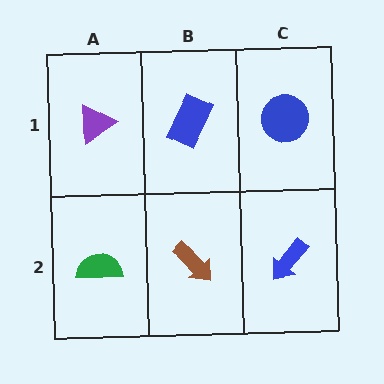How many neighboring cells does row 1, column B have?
3.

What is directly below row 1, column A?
A green semicircle.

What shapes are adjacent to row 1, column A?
A green semicircle (row 2, column A), a blue rectangle (row 1, column B).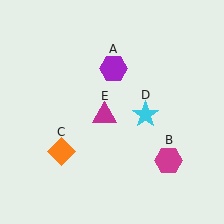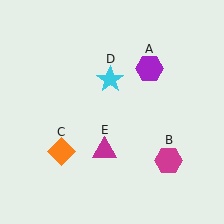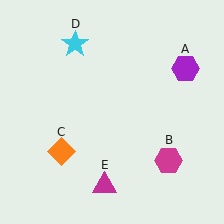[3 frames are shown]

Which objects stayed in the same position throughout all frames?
Magenta hexagon (object B) and orange diamond (object C) remained stationary.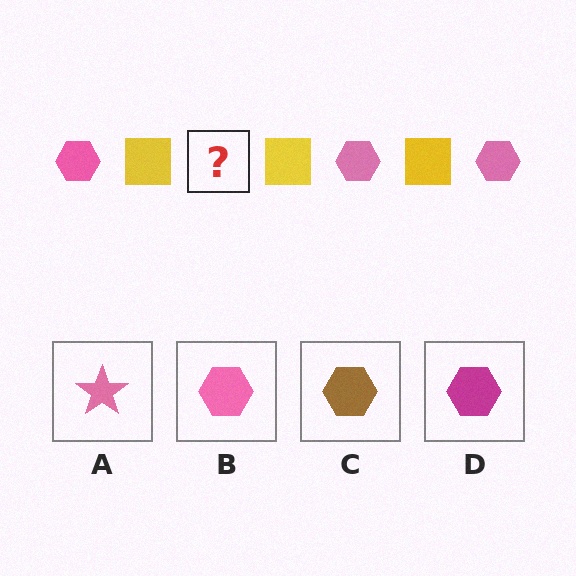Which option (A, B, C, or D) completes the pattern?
B.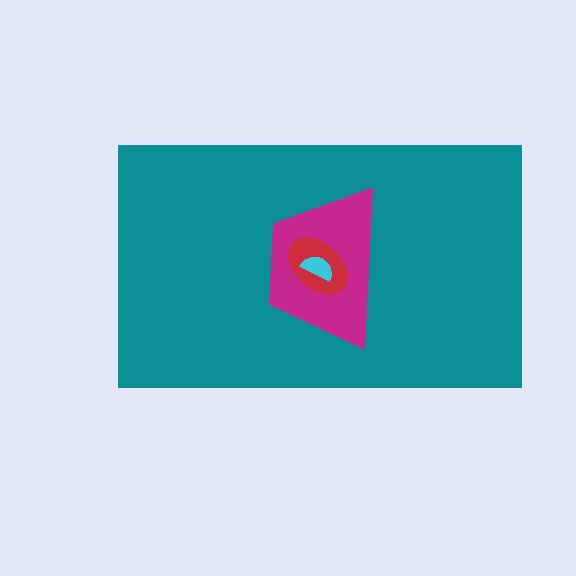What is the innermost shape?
The cyan semicircle.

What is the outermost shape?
The teal rectangle.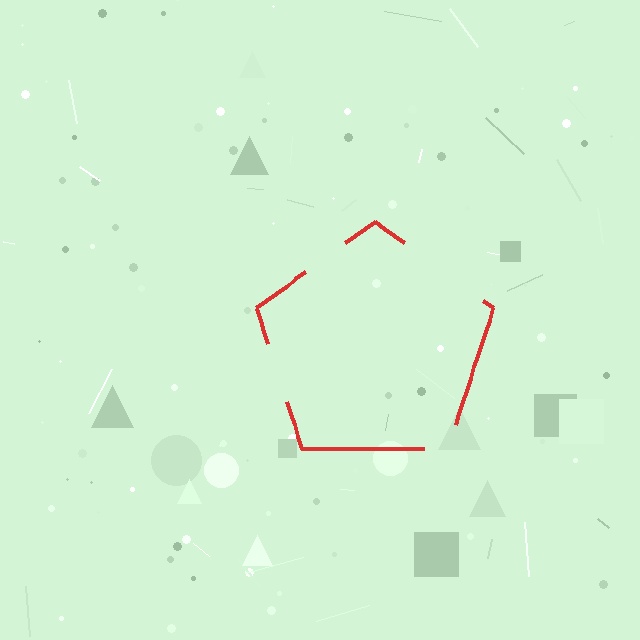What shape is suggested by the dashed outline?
The dashed outline suggests a pentagon.